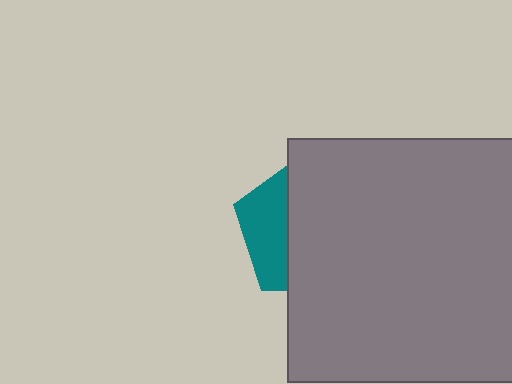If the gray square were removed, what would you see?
You would see the complete teal pentagon.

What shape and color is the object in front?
The object in front is a gray square.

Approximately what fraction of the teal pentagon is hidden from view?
Roughly 68% of the teal pentagon is hidden behind the gray square.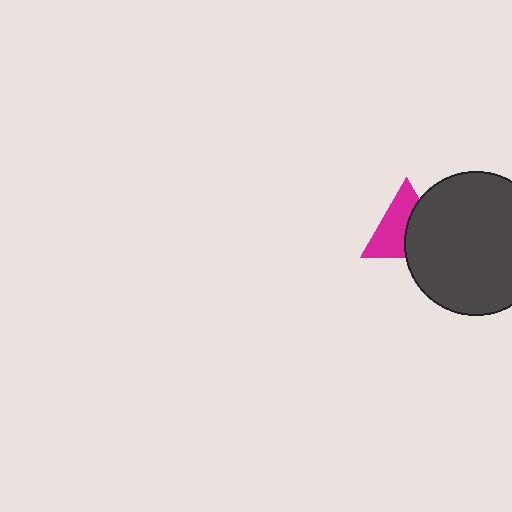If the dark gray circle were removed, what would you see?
You would see the complete magenta triangle.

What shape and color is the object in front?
The object in front is a dark gray circle.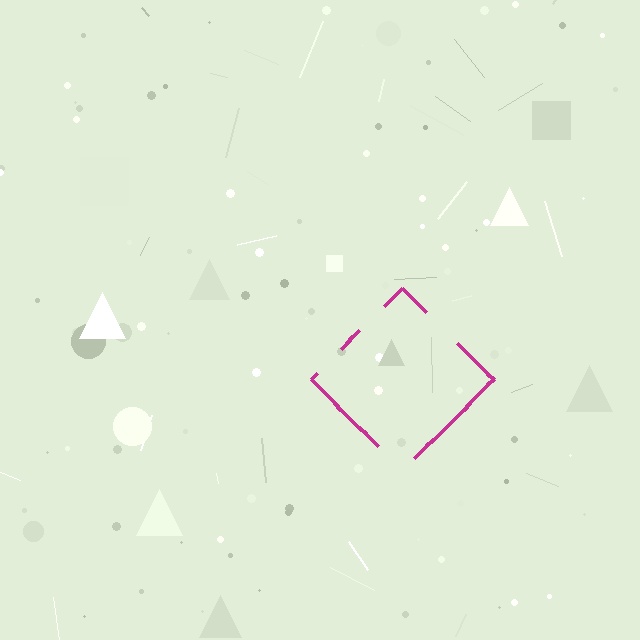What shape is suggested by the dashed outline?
The dashed outline suggests a diamond.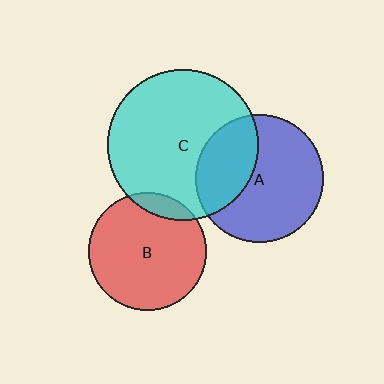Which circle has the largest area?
Circle C (cyan).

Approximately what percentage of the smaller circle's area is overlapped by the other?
Approximately 35%.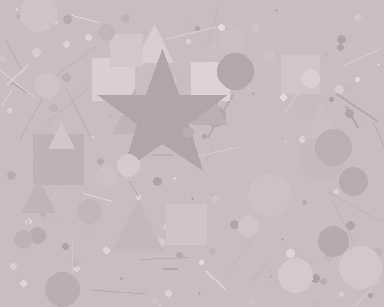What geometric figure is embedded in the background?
A star is embedded in the background.